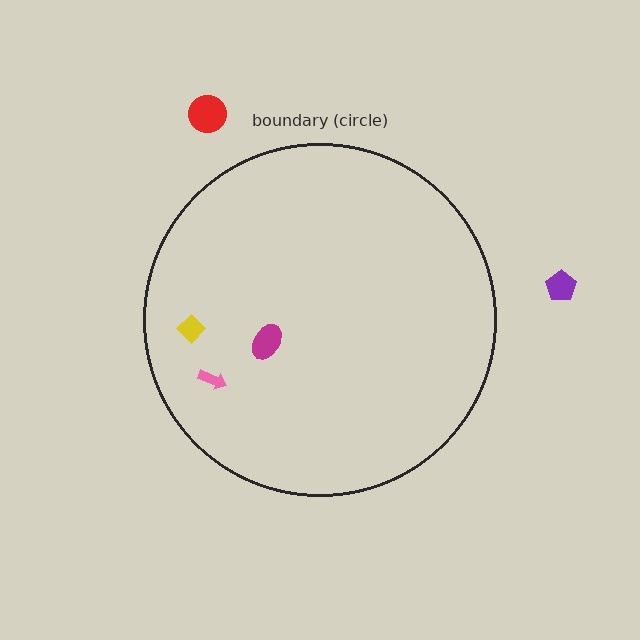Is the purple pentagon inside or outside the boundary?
Outside.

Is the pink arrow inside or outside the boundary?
Inside.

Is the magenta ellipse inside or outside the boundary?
Inside.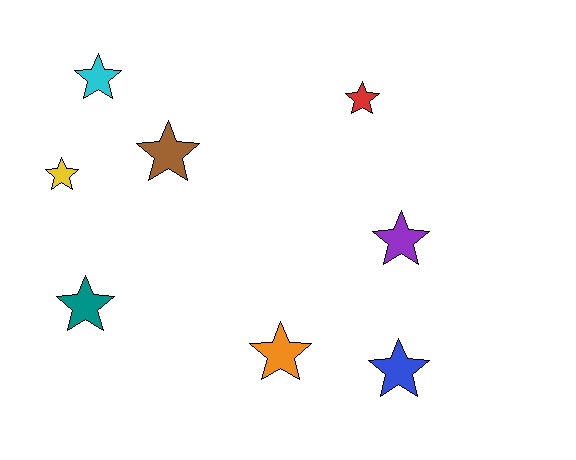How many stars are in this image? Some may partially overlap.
There are 8 stars.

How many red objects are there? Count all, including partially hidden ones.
There is 1 red object.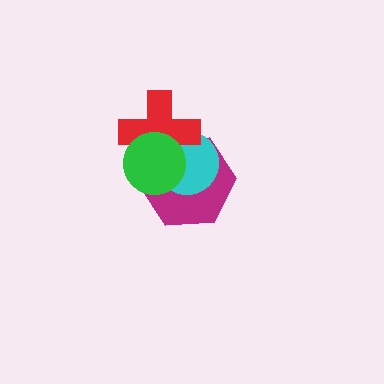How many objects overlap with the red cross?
3 objects overlap with the red cross.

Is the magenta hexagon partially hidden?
Yes, it is partially covered by another shape.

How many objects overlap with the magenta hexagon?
3 objects overlap with the magenta hexagon.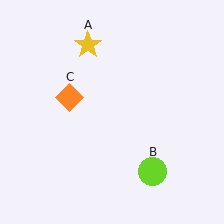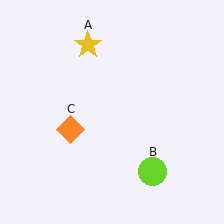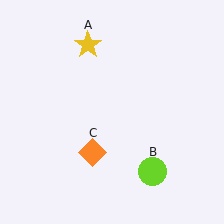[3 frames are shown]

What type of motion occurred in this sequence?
The orange diamond (object C) rotated counterclockwise around the center of the scene.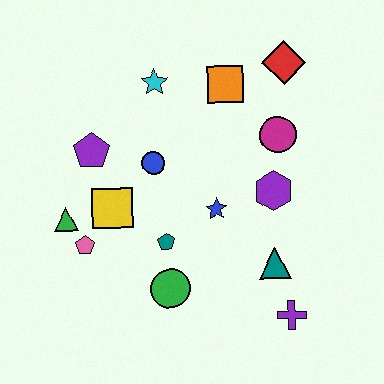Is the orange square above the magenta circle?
Yes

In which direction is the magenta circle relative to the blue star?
The magenta circle is above the blue star.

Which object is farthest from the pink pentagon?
The red diamond is farthest from the pink pentagon.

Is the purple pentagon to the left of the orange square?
Yes